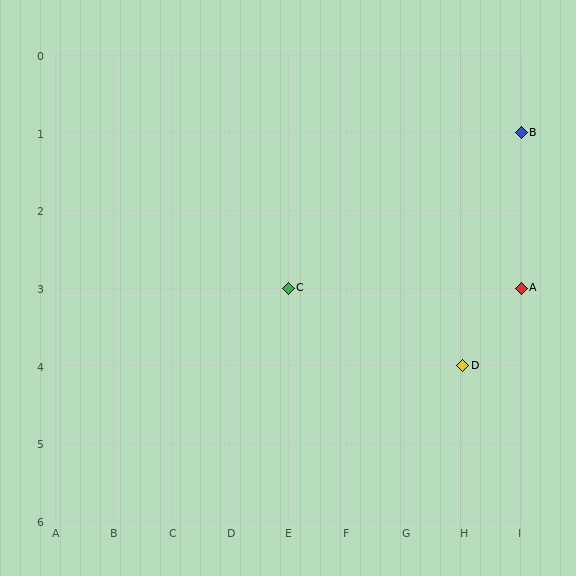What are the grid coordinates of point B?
Point B is at grid coordinates (I, 1).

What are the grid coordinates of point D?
Point D is at grid coordinates (H, 4).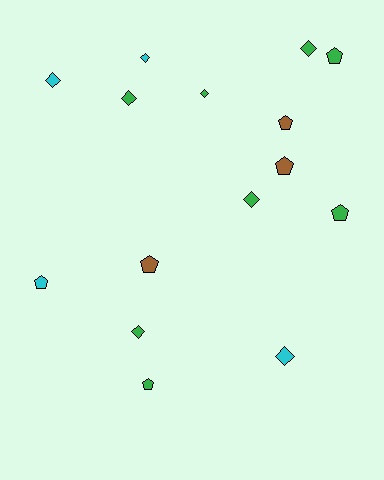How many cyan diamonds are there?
There are 3 cyan diamonds.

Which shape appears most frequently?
Diamond, with 8 objects.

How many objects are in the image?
There are 15 objects.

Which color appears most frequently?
Green, with 8 objects.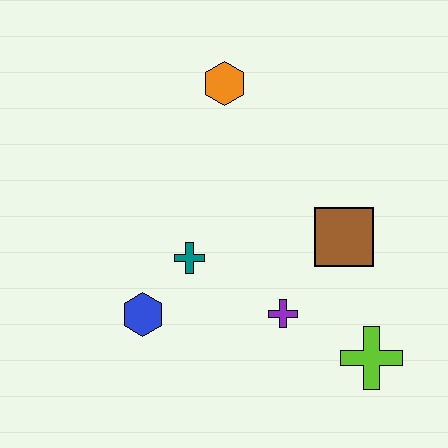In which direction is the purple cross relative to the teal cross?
The purple cross is to the right of the teal cross.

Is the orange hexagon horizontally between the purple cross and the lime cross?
No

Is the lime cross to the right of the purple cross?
Yes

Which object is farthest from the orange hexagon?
The lime cross is farthest from the orange hexagon.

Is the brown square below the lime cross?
No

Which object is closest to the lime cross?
The purple cross is closest to the lime cross.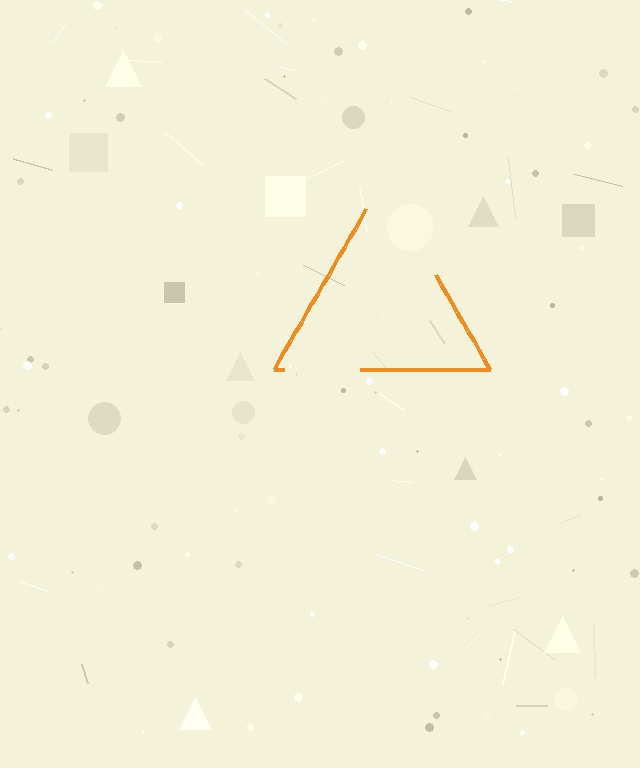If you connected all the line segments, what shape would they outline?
They would outline a triangle.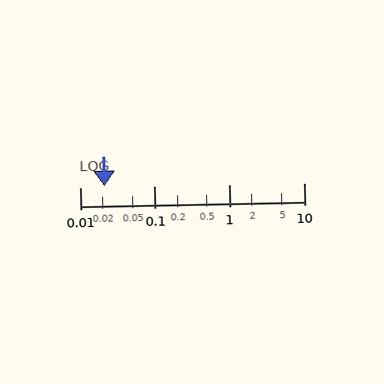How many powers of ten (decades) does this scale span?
The scale spans 3 decades, from 0.01 to 10.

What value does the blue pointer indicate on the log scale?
The pointer indicates approximately 0.021.